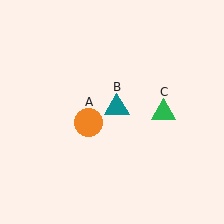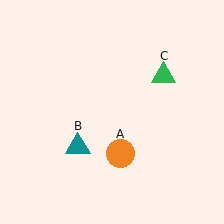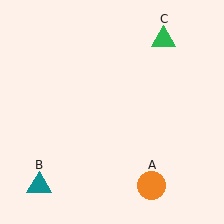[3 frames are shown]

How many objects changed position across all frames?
3 objects changed position: orange circle (object A), teal triangle (object B), green triangle (object C).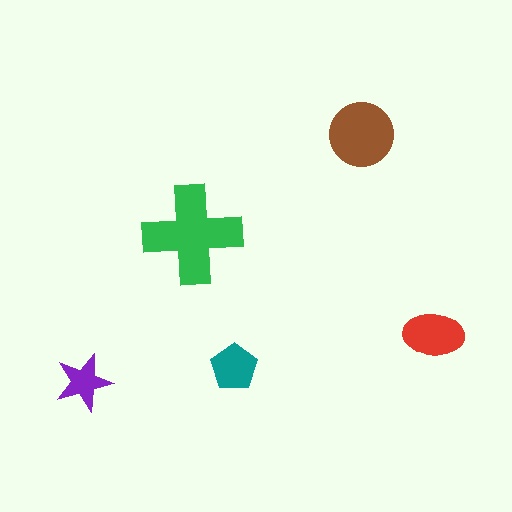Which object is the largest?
The green cross.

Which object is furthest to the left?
The purple star is leftmost.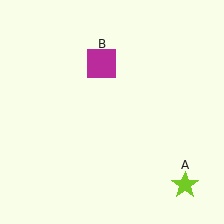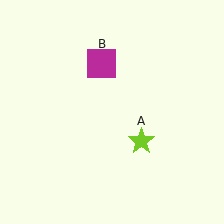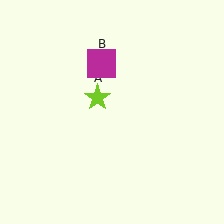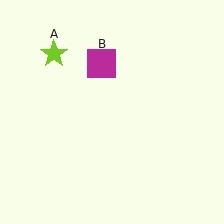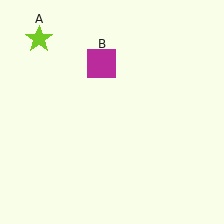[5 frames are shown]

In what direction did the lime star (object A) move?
The lime star (object A) moved up and to the left.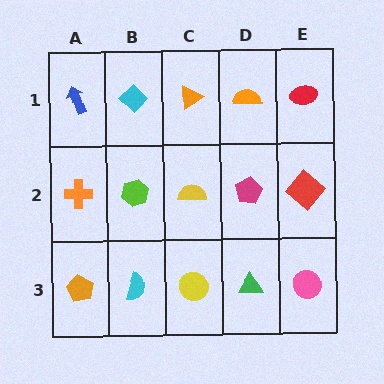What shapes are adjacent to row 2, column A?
A blue arrow (row 1, column A), an orange pentagon (row 3, column A), a lime hexagon (row 2, column B).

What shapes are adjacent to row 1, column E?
A red diamond (row 2, column E), an orange semicircle (row 1, column D).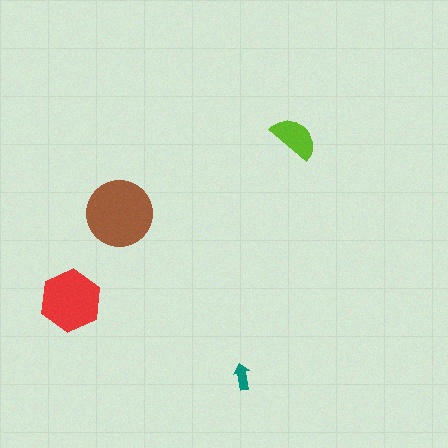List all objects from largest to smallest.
The brown circle, the red hexagon, the lime semicircle, the teal arrow.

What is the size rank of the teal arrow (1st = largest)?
4th.